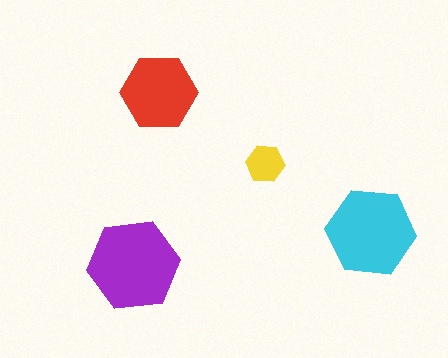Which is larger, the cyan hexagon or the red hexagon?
The cyan one.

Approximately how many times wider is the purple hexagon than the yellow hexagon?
About 2.5 times wider.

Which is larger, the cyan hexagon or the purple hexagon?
The purple one.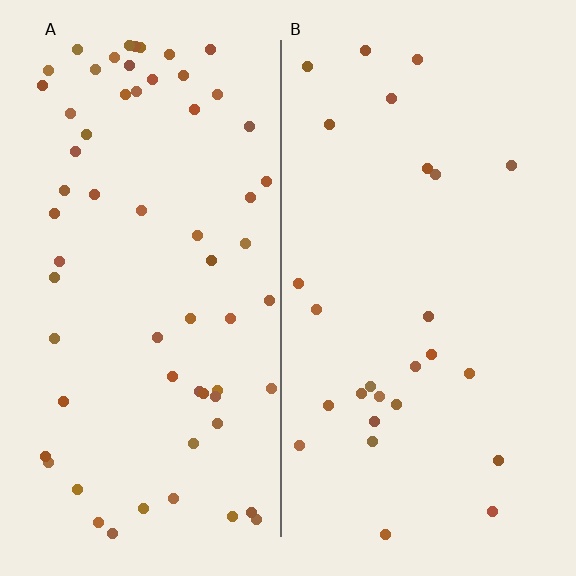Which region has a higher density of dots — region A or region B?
A (the left).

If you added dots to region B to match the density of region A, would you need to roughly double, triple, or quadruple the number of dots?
Approximately double.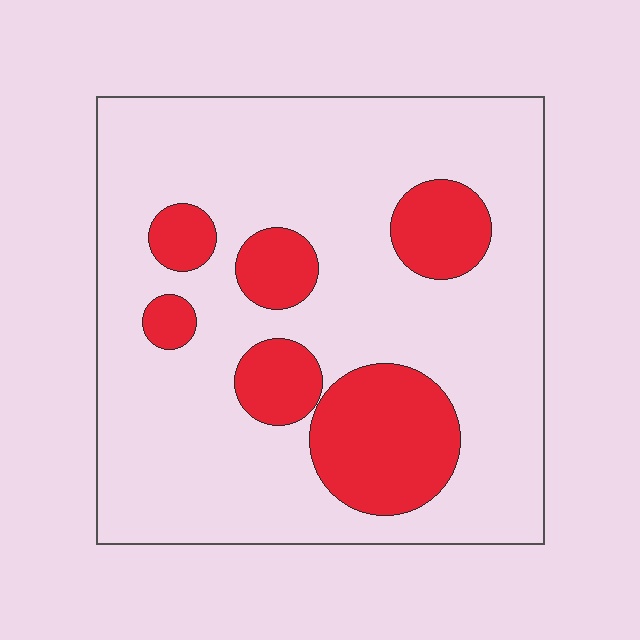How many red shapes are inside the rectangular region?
6.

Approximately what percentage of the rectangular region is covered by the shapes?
Approximately 20%.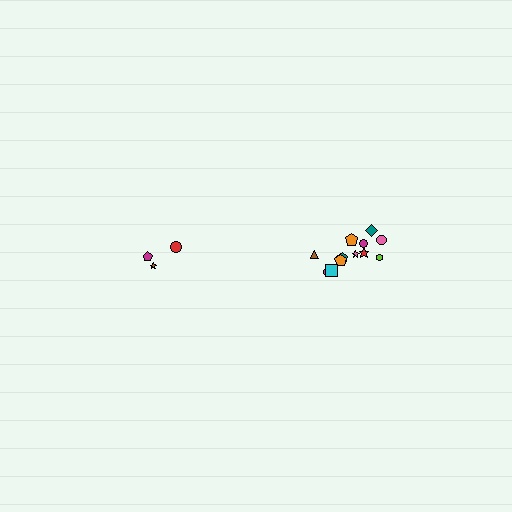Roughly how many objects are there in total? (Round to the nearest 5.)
Roughly 15 objects in total.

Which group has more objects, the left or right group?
The right group.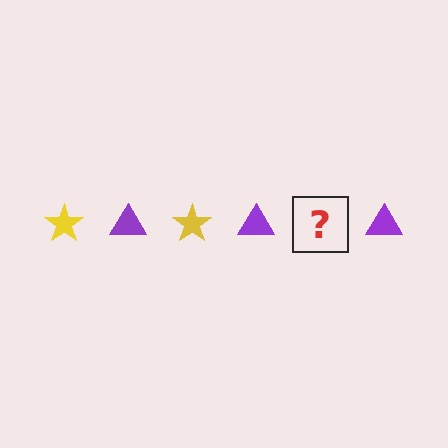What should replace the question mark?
The question mark should be replaced with a yellow star.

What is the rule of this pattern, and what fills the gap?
The rule is that the pattern alternates between yellow star and purple triangle. The gap should be filled with a yellow star.